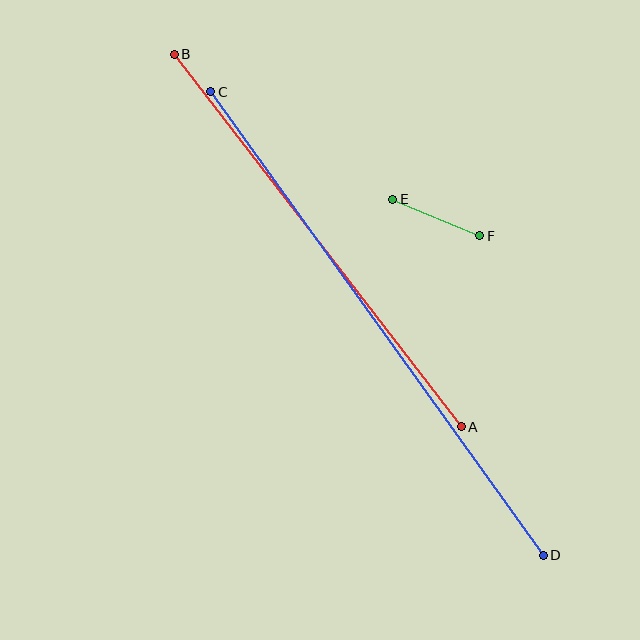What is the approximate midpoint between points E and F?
The midpoint is at approximately (436, 217) pixels.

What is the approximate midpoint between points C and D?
The midpoint is at approximately (377, 323) pixels.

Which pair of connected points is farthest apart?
Points C and D are farthest apart.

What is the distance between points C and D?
The distance is approximately 571 pixels.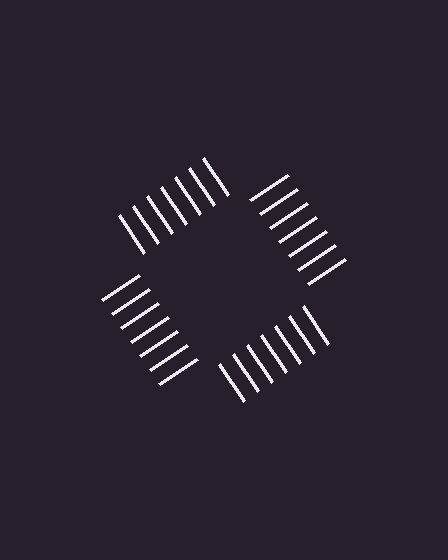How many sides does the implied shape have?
4 sides — the line-ends trace a square.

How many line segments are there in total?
28 — 7 along each of the 4 edges.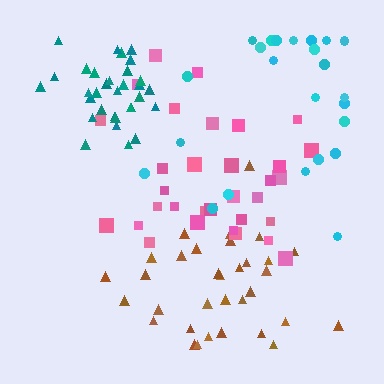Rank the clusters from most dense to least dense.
teal, brown, pink, cyan.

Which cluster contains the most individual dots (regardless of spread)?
Brown (33).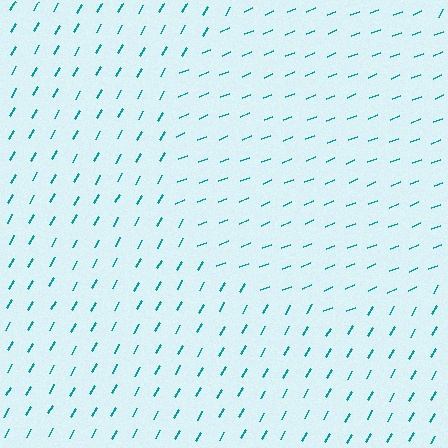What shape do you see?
I see a circle.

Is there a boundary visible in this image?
Yes, there is a texture boundary formed by a change in line orientation.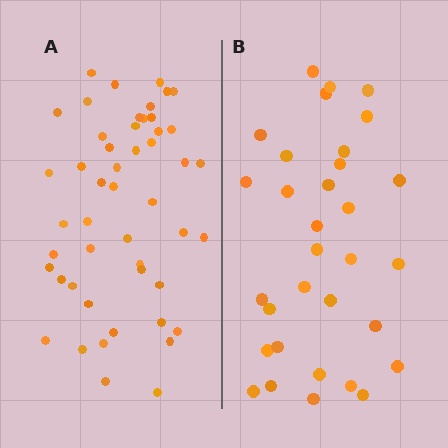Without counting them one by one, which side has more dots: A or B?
Region A (the left region) has more dots.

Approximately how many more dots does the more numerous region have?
Region A has approximately 15 more dots than region B.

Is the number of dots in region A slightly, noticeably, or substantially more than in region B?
Region A has substantially more. The ratio is roughly 1.5 to 1.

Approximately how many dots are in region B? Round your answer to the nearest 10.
About 30 dots. (The exact count is 32, which rounds to 30.)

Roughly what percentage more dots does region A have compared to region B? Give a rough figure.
About 55% more.